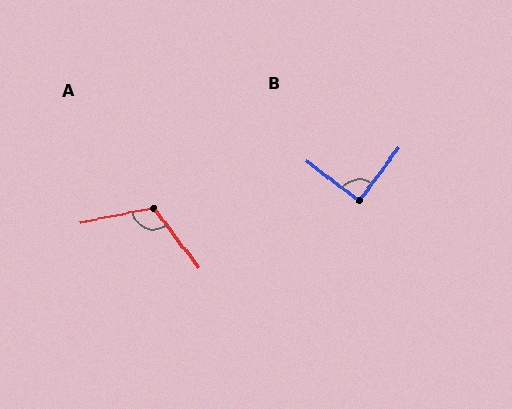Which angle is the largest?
A, at approximately 116 degrees.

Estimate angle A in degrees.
Approximately 116 degrees.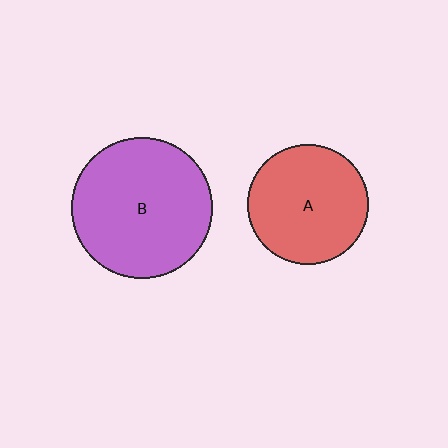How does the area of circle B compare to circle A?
Approximately 1.4 times.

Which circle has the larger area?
Circle B (purple).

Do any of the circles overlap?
No, none of the circles overlap.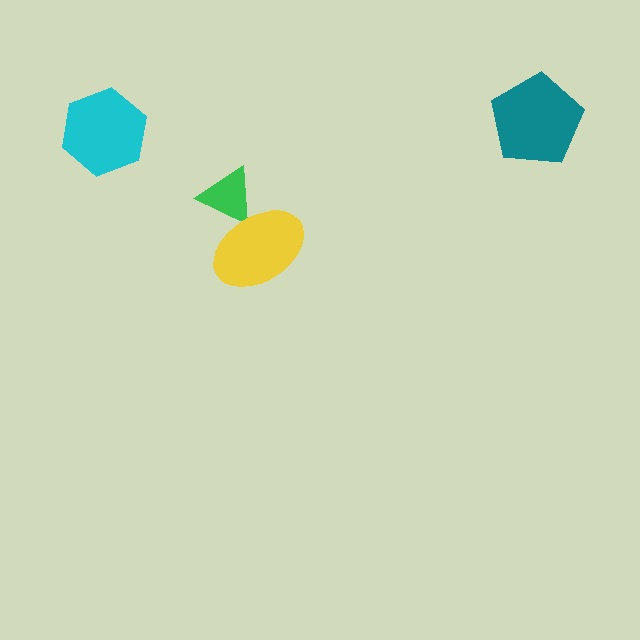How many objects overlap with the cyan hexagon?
0 objects overlap with the cyan hexagon.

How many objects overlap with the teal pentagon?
0 objects overlap with the teal pentagon.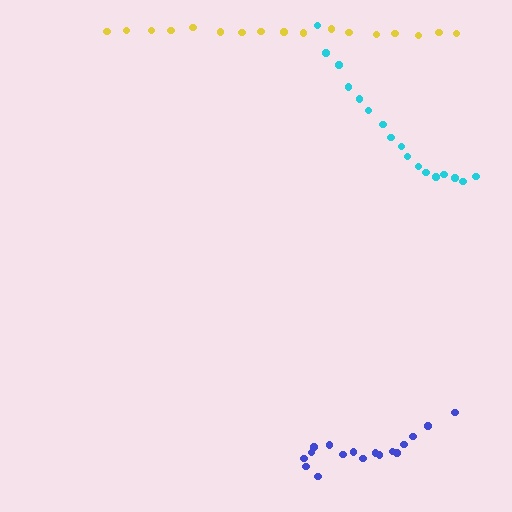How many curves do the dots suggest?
There are 3 distinct paths.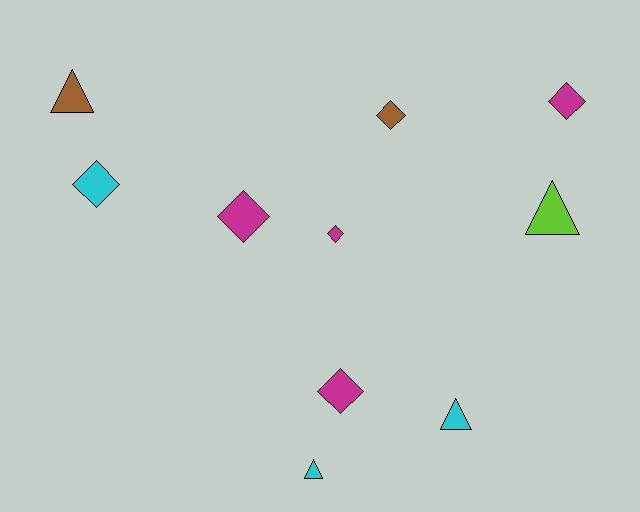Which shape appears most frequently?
Diamond, with 6 objects.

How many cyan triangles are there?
There are 2 cyan triangles.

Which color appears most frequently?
Magenta, with 4 objects.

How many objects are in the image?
There are 10 objects.